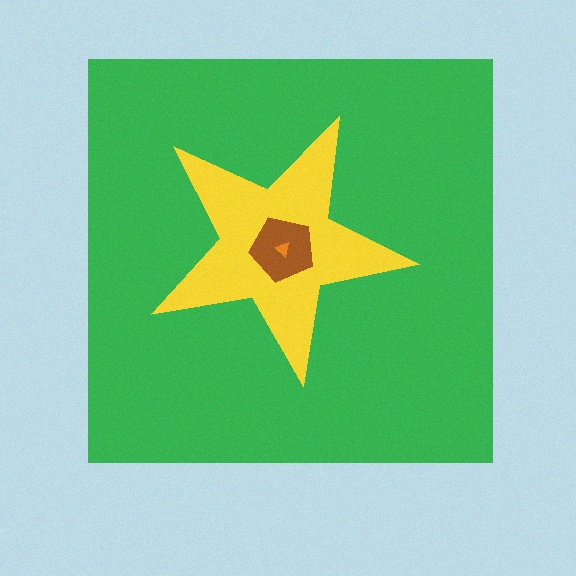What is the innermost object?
The orange triangle.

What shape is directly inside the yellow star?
The brown pentagon.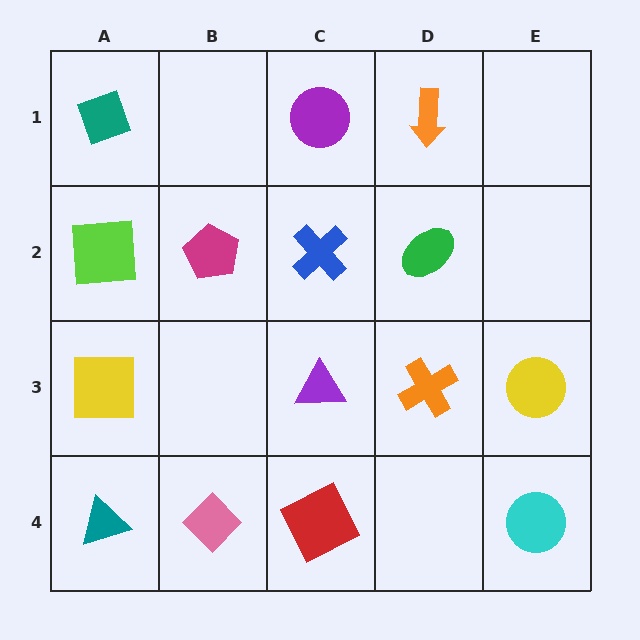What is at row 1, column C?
A purple circle.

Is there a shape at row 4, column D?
No, that cell is empty.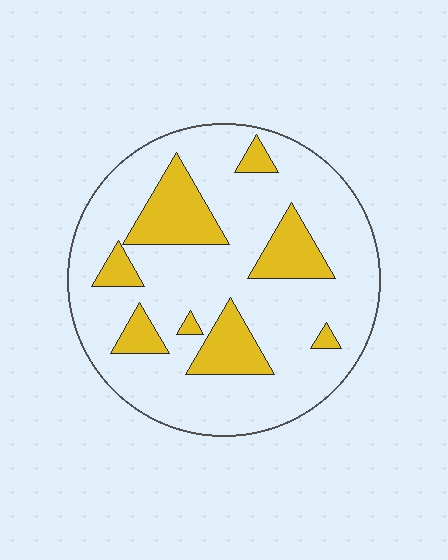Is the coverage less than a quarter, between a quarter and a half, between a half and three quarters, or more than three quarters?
Less than a quarter.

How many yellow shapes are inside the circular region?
8.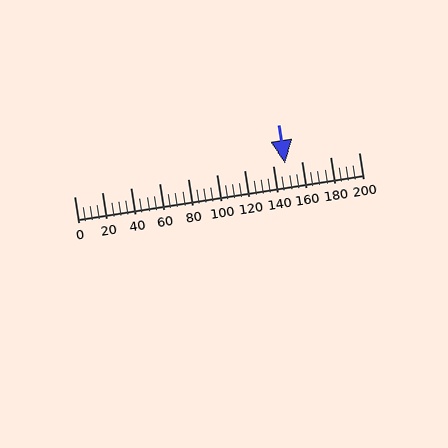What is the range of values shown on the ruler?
The ruler shows values from 0 to 200.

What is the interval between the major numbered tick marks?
The major tick marks are spaced 20 units apart.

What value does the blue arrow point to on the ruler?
The blue arrow points to approximately 148.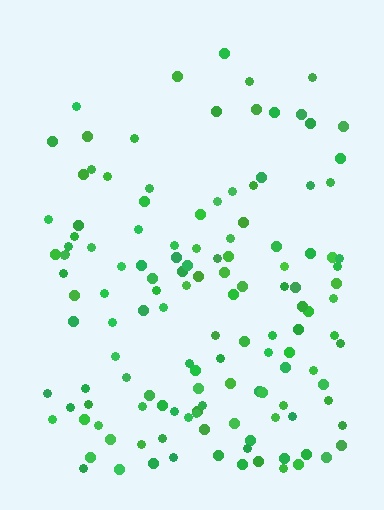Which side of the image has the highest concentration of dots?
The bottom.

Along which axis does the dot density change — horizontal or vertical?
Vertical.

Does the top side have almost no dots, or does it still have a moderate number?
Still a moderate number, just noticeably fewer than the bottom.